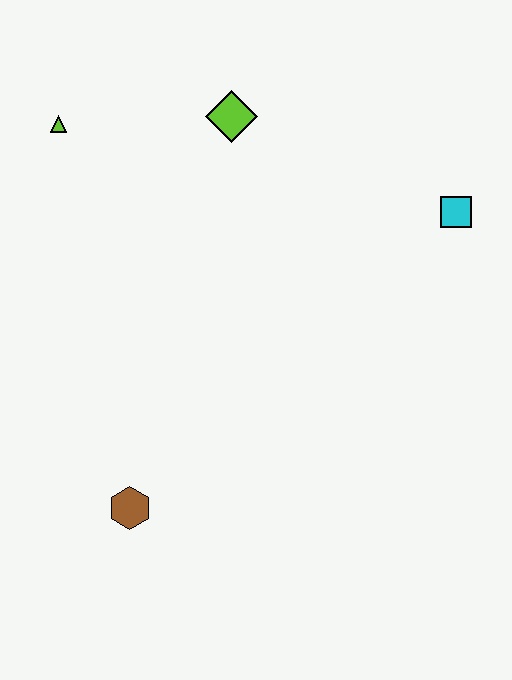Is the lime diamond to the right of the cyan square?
No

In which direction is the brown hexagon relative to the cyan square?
The brown hexagon is to the left of the cyan square.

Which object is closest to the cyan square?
The lime diamond is closest to the cyan square.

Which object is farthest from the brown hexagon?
The cyan square is farthest from the brown hexagon.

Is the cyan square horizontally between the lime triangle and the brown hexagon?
No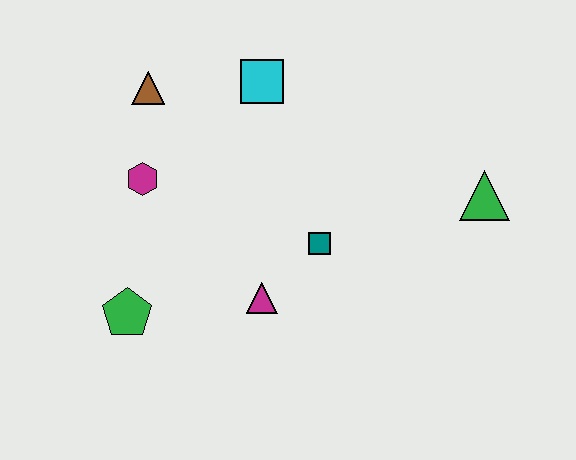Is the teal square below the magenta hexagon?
Yes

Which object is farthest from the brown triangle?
The green triangle is farthest from the brown triangle.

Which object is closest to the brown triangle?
The magenta hexagon is closest to the brown triangle.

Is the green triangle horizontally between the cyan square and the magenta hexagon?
No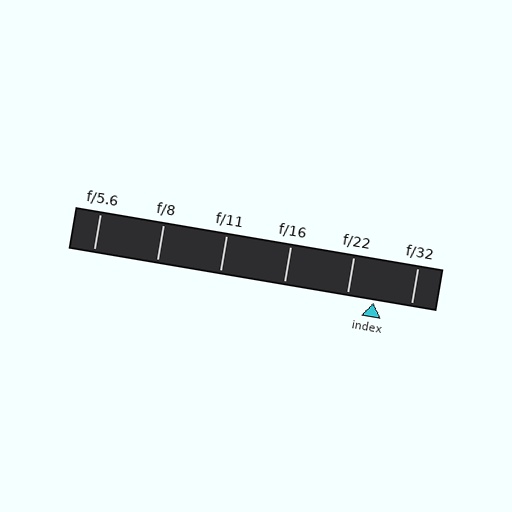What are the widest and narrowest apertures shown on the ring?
The widest aperture shown is f/5.6 and the narrowest is f/32.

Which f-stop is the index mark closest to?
The index mark is closest to f/22.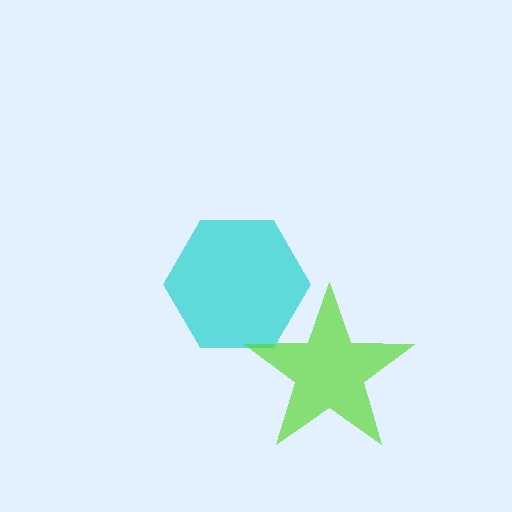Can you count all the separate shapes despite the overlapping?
Yes, there are 2 separate shapes.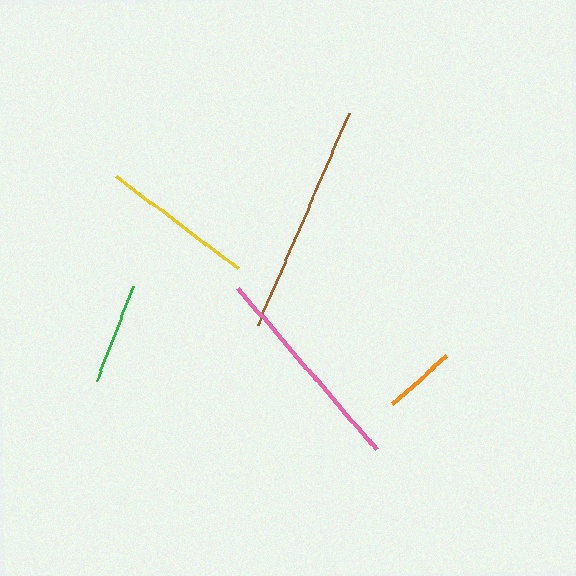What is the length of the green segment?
The green segment is approximately 101 pixels long.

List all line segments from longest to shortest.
From longest to shortest: brown, pink, yellow, green, orange.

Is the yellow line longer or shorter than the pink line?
The pink line is longer than the yellow line.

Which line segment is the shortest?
The orange line is the shortest at approximately 72 pixels.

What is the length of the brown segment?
The brown segment is approximately 230 pixels long.